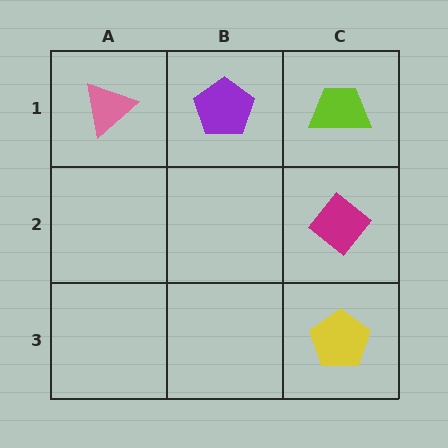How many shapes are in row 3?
1 shape.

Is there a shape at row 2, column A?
No, that cell is empty.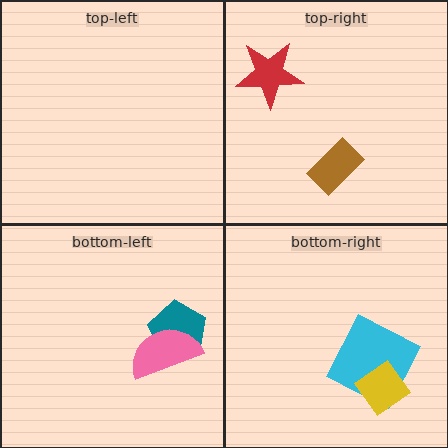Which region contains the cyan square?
The bottom-right region.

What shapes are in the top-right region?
The brown rectangle, the red star.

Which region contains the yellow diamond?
The bottom-right region.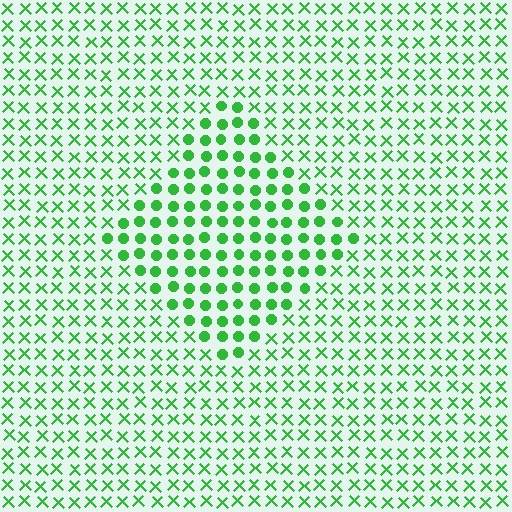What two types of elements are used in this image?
The image uses circles inside the diamond region and X marks outside it.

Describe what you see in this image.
The image is filled with small green elements arranged in a uniform grid. A diamond-shaped region contains circles, while the surrounding area contains X marks. The boundary is defined purely by the change in element shape.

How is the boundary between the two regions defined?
The boundary is defined by a change in element shape: circles inside vs. X marks outside. All elements share the same color and spacing.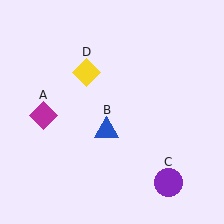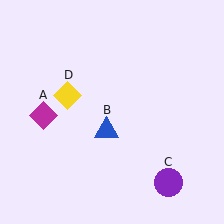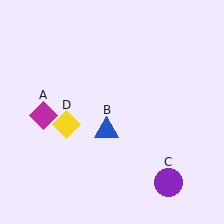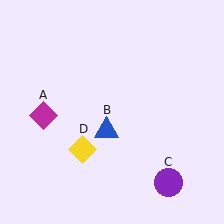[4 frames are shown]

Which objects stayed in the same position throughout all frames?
Magenta diamond (object A) and blue triangle (object B) and purple circle (object C) remained stationary.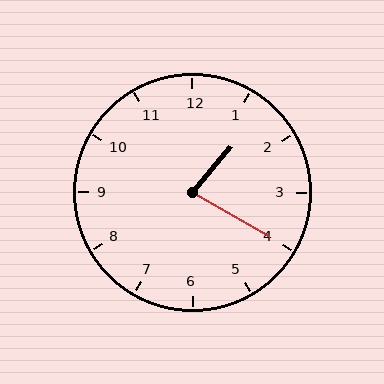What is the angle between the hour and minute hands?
Approximately 80 degrees.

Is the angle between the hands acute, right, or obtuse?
It is acute.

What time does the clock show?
1:20.